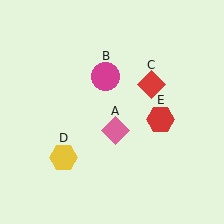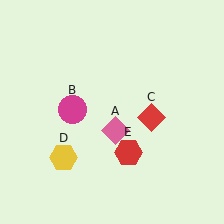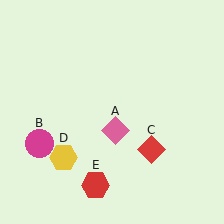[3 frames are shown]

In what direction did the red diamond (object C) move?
The red diamond (object C) moved down.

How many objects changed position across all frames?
3 objects changed position: magenta circle (object B), red diamond (object C), red hexagon (object E).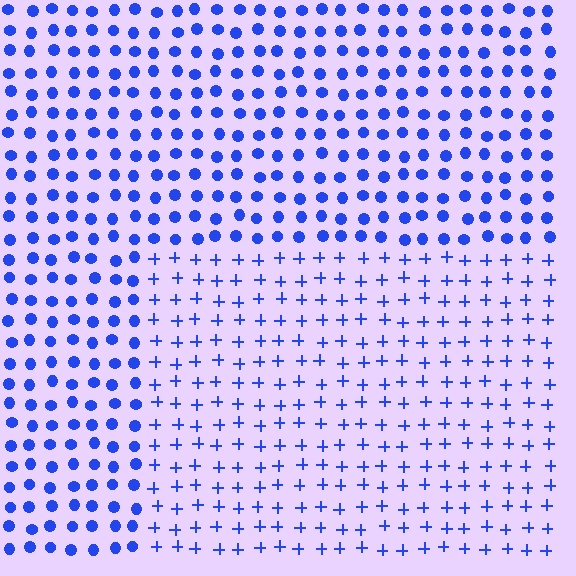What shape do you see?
I see a rectangle.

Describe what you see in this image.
The image is filled with small blue elements arranged in a uniform grid. A rectangle-shaped region contains plus signs, while the surrounding area contains circles. The boundary is defined purely by the change in element shape.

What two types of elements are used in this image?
The image uses plus signs inside the rectangle region and circles outside it.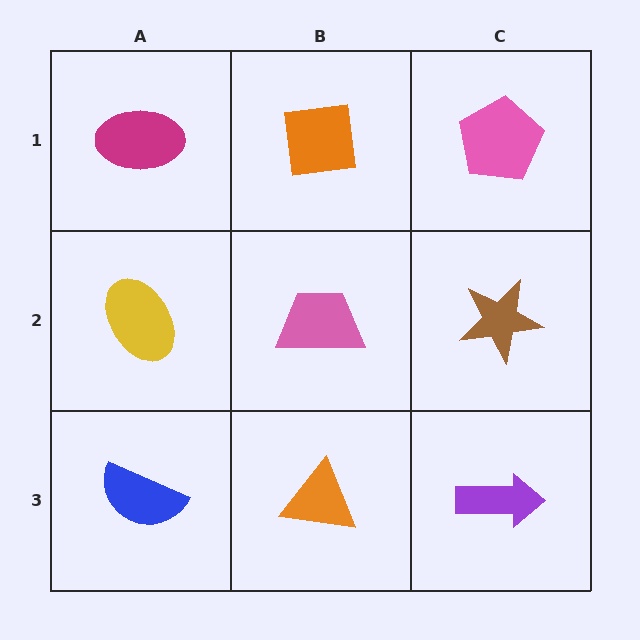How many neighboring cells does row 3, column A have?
2.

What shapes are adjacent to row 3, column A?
A yellow ellipse (row 2, column A), an orange triangle (row 3, column B).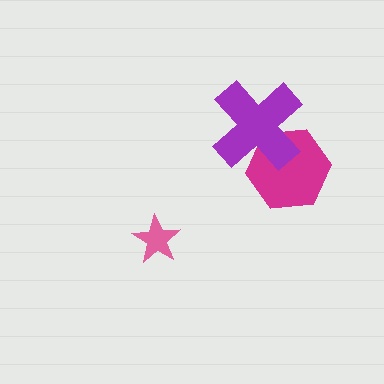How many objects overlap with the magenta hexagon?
1 object overlaps with the magenta hexagon.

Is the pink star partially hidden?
No, no other shape covers it.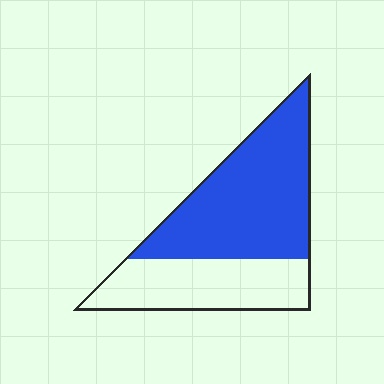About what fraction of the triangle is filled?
About three fifths (3/5).